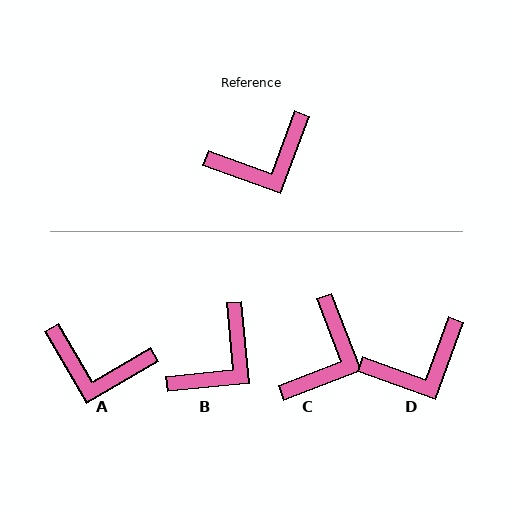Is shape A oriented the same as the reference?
No, it is off by about 39 degrees.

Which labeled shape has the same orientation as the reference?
D.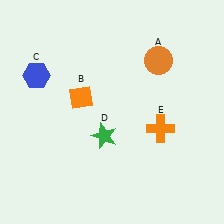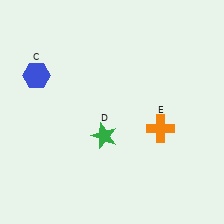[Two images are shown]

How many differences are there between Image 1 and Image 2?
There are 2 differences between the two images.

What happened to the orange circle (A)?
The orange circle (A) was removed in Image 2. It was in the top-right area of Image 1.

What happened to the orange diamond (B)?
The orange diamond (B) was removed in Image 2. It was in the top-left area of Image 1.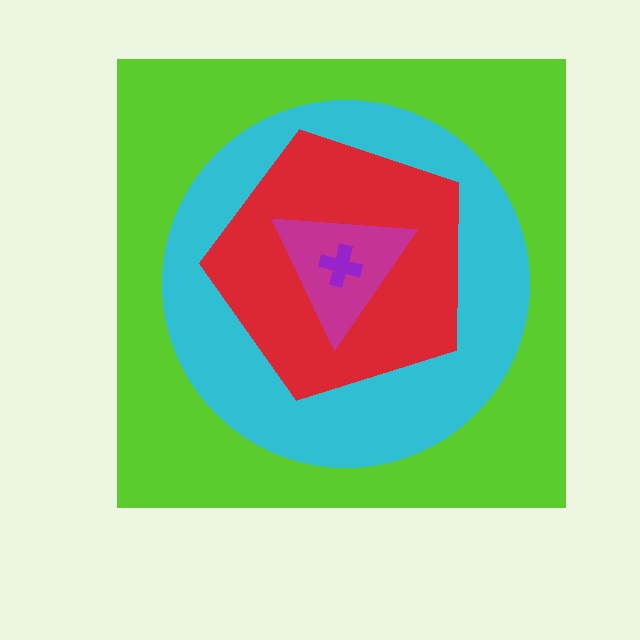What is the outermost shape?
The lime square.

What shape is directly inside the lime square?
The cyan circle.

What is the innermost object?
The purple cross.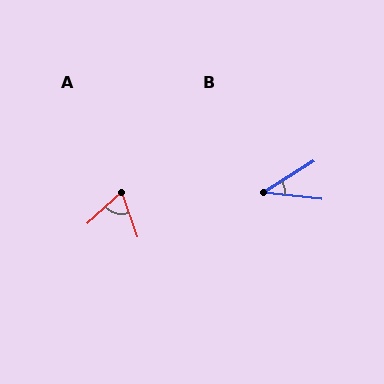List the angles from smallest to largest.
B (38°), A (67°).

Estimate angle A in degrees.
Approximately 67 degrees.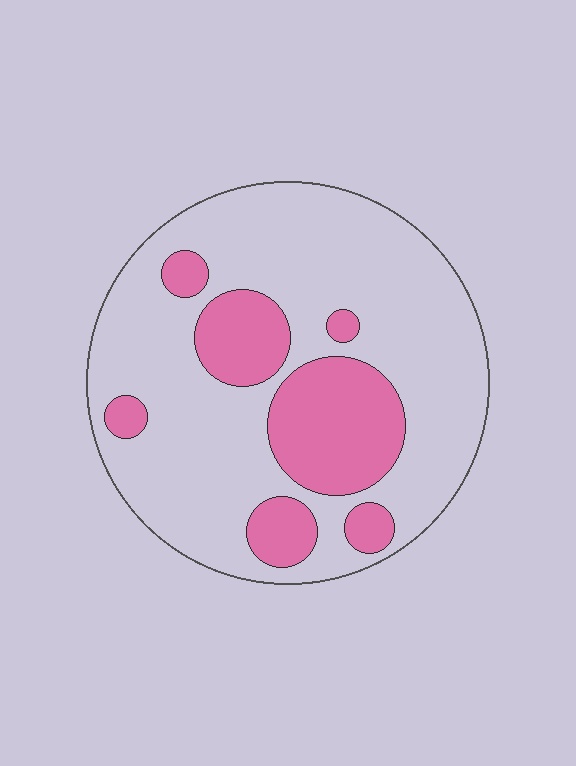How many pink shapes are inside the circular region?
7.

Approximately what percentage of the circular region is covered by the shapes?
Approximately 25%.